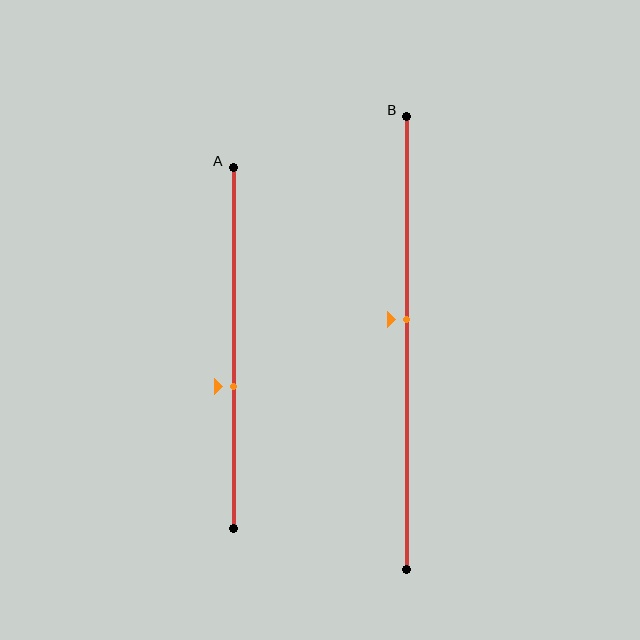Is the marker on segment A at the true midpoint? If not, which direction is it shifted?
No, the marker on segment A is shifted downward by about 11% of the segment length.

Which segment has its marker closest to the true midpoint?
Segment B has its marker closest to the true midpoint.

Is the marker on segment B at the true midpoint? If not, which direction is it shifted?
No, the marker on segment B is shifted upward by about 5% of the segment length.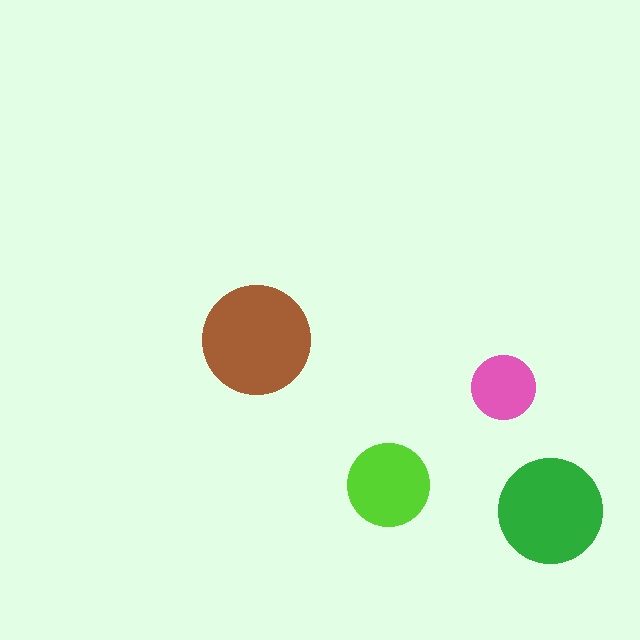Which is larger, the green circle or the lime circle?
The green one.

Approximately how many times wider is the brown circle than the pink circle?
About 1.5 times wider.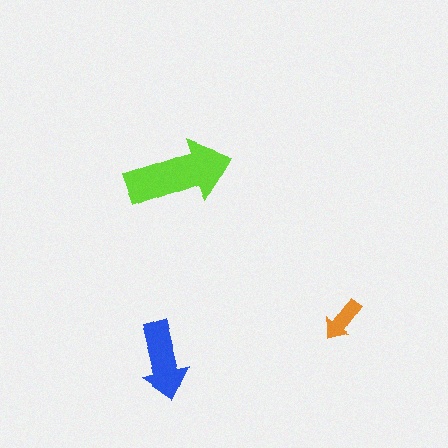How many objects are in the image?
There are 3 objects in the image.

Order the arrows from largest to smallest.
the lime one, the blue one, the orange one.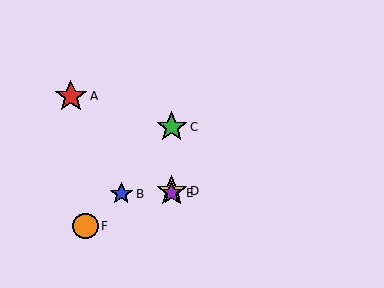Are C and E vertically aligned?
Yes, both are at x≈172.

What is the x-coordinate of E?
Object E is at x≈172.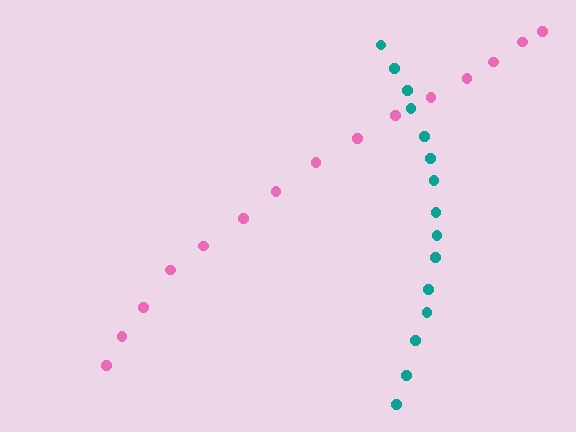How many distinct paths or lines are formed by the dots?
There are 2 distinct paths.